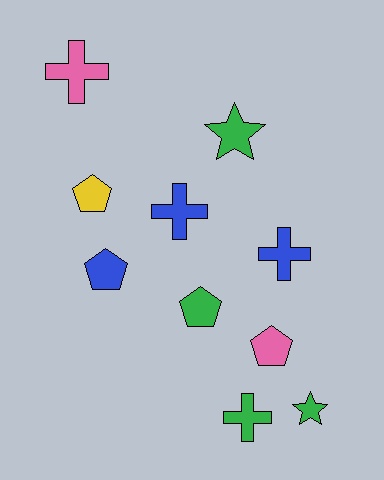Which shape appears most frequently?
Cross, with 4 objects.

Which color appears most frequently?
Green, with 4 objects.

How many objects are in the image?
There are 10 objects.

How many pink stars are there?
There are no pink stars.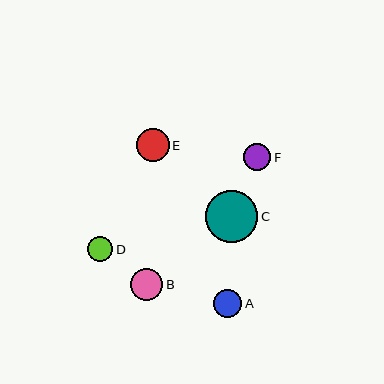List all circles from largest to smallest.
From largest to smallest: C, E, B, A, F, D.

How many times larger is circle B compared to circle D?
Circle B is approximately 1.3 times the size of circle D.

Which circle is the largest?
Circle C is the largest with a size of approximately 52 pixels.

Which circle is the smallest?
Circle D is the smallest with a size of approximately 25 pixels.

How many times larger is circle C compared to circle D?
Circle C is approximately 2.1 times the size of circle D.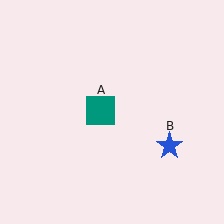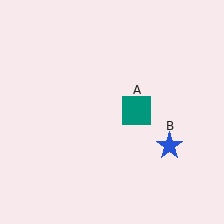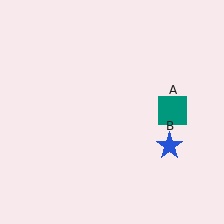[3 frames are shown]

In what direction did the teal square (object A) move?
The teal square (object A) moved right.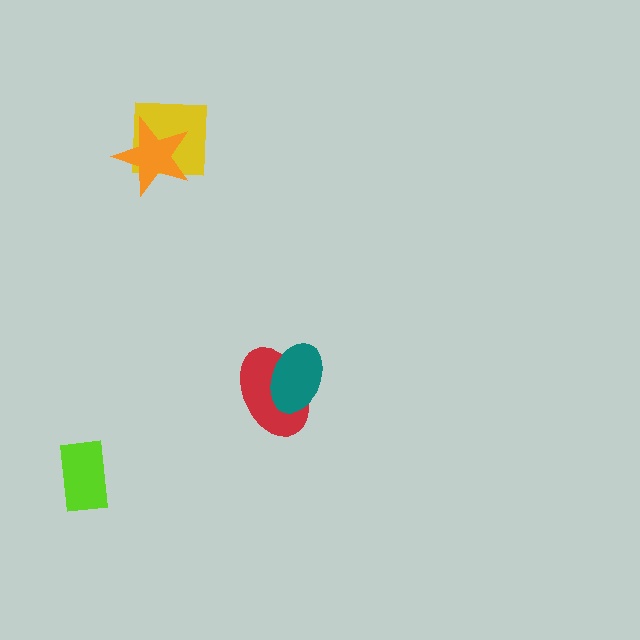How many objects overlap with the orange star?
1 object overlaps with the orange star.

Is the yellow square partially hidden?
Yes, it is partially covered by another shape.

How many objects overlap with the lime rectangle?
0 objects overlap with the lime rectangle.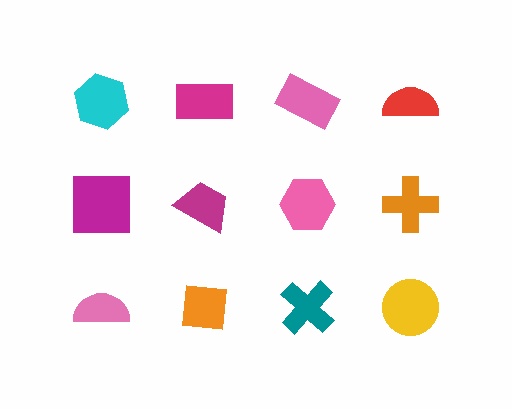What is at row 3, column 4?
A yellow circle.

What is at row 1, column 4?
A red semicircle.